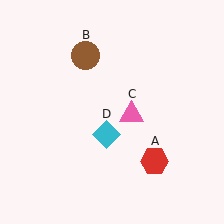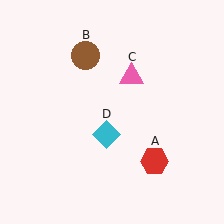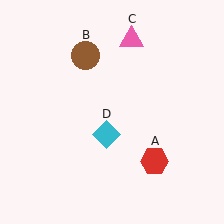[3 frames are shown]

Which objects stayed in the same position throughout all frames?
Red hexagon (object A) and brown circle (object B) and cyan diamond (object D) remained stationary.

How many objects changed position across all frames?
1 object changed position: pink triangle (object C).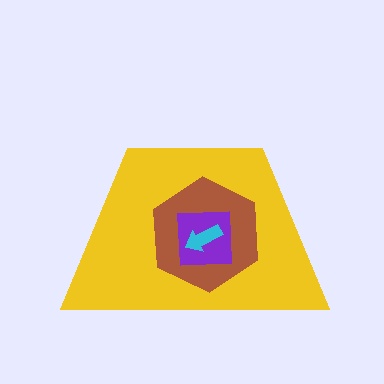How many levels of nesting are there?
4.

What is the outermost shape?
The yellow trapezoid.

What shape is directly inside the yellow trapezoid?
The brown hexagon.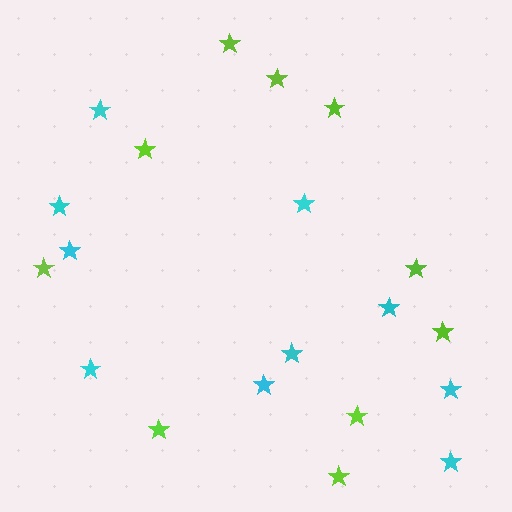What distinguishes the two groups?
There are 2 groups: one group of lime stars (10) and one group of cyan stars (10).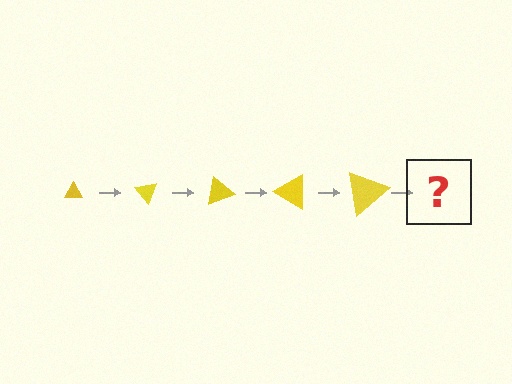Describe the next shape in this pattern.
It should be a triangle, larger than the previous one and rotated 250 degrees from the start.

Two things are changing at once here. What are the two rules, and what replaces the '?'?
The two rules are that the triangle grows larger each step and it rotates 50 degrees each step. The '?' should be a triangle, larger than the previous one and rotated 250 degrees from the start.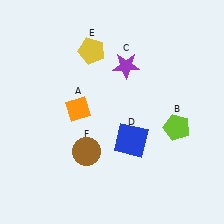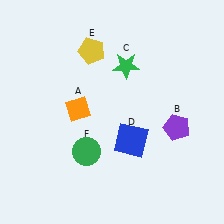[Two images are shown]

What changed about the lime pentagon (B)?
In Image 1, B is lime. In Image 2, it changed to purple.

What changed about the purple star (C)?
In Image 1, C is purple. In Image 2, it changed to green.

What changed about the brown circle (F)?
In Image 1, F is brown. In Image 2, it changed to green.